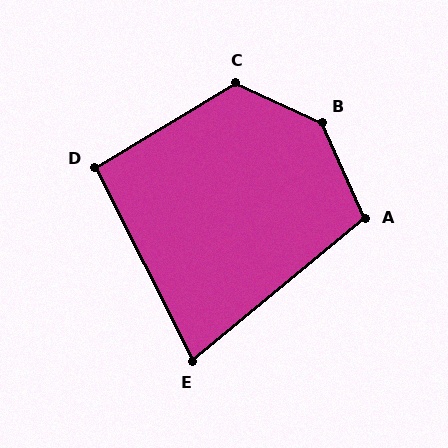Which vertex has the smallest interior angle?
E, at approximately 77 degrees.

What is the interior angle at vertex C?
Approximately 125 degrees (obtuse).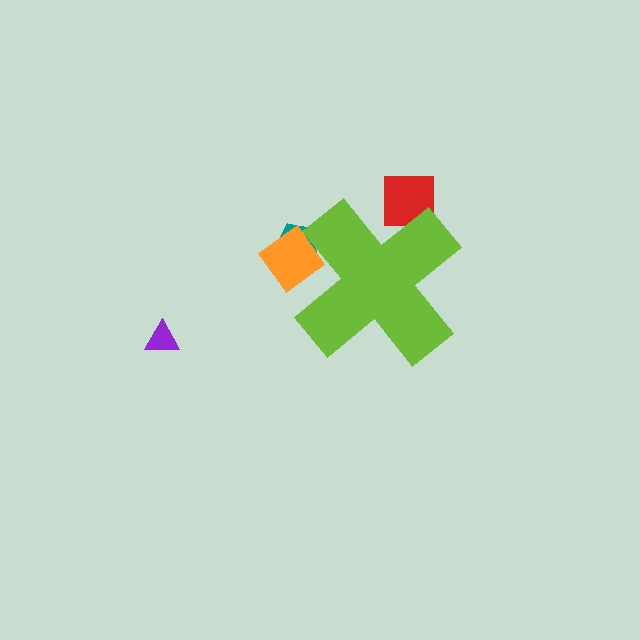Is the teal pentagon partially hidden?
Yes, the teal pentagon is partially hidden behind the lime cross.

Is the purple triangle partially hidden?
No, the purple triangle is fully visible.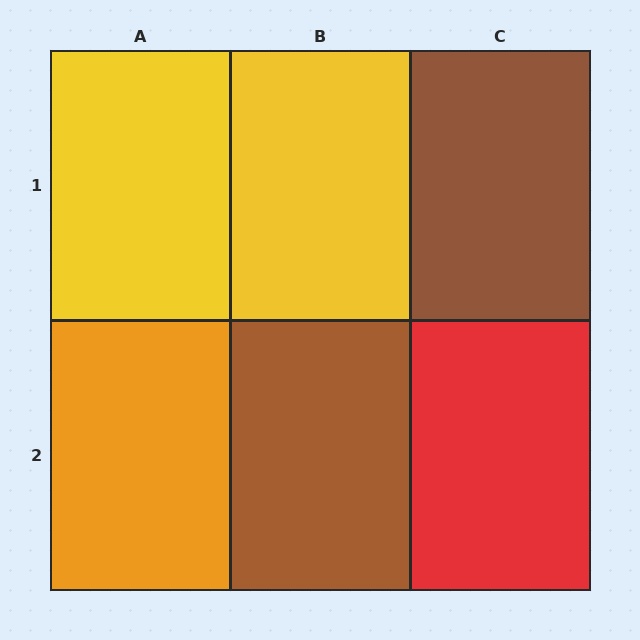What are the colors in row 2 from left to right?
Orange, brown, red.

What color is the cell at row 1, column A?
Yellow.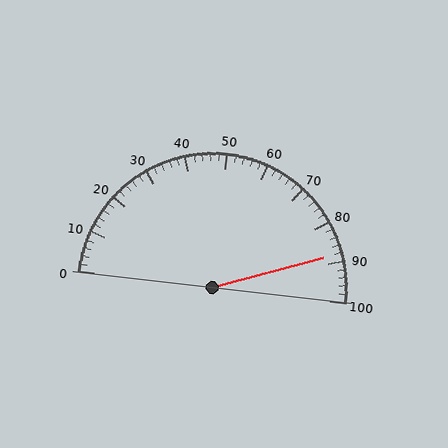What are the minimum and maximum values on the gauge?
The gauge ranges from 0 to 100.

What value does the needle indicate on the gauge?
The needle indicates approximately 88.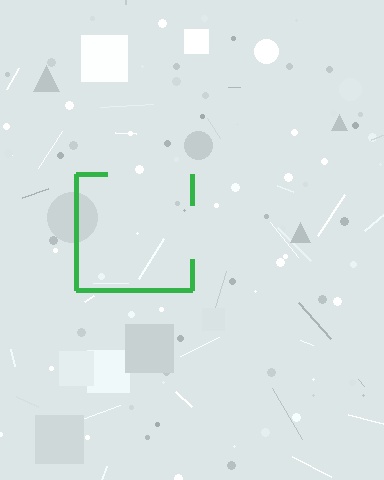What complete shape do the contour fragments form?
The contour fragments form a square.